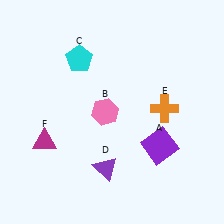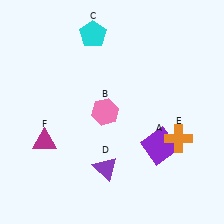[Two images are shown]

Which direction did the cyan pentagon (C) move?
The cyan pentagon (C) moved up.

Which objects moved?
The objects that moved are: the cyan pentagon (C), the orange cross (E).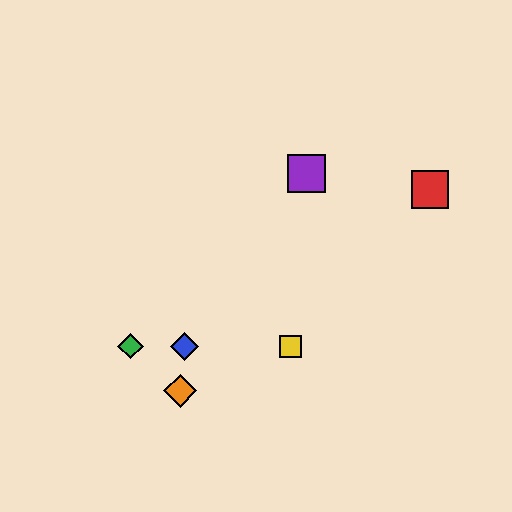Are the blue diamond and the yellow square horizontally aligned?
Yes, both are at y≈346.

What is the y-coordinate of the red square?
The red square is at y≈189.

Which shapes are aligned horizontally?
The blue diamond, the green diamond, the yellow square are aligned horizontally.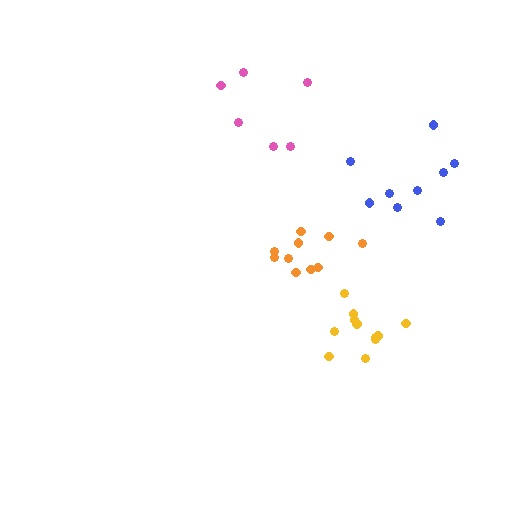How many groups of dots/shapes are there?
There are 4 groups.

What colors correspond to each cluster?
The clusters are colored: pink, orange, blue, yellow.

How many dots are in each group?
Group 1: 6 dots, Group 2: 10 dots, Group 3: 9 dots, Group 4: 11 dots (36 total).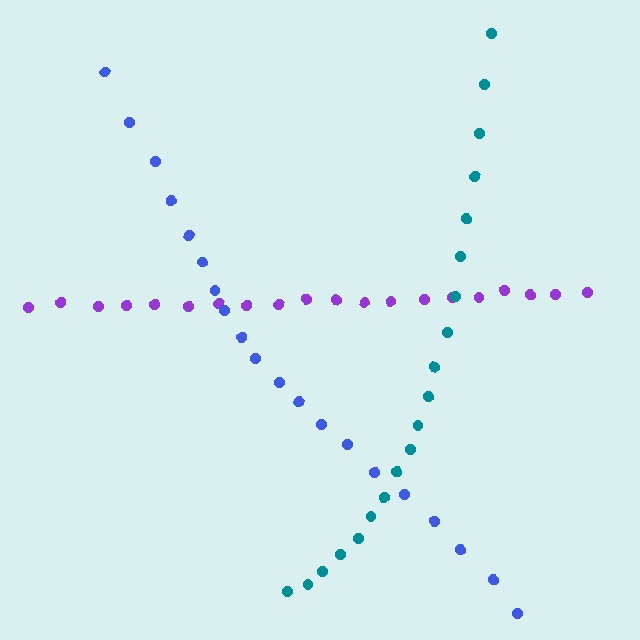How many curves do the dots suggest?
There are 3 distinct paths.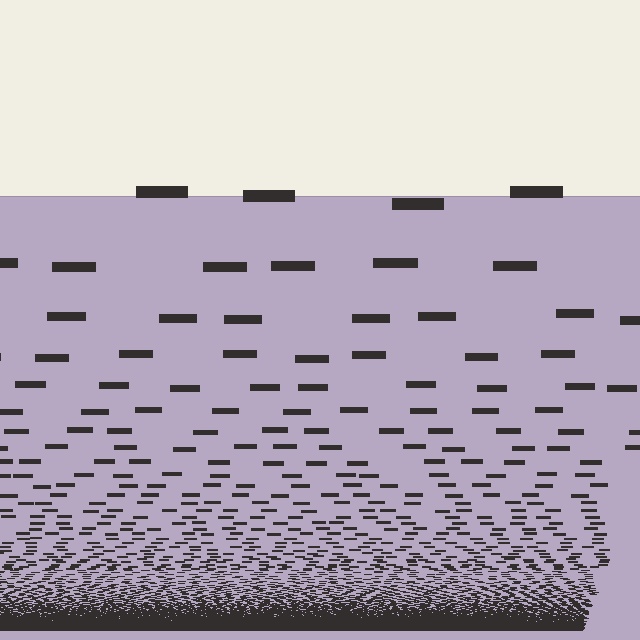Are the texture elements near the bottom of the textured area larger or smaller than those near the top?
Smaller. The gradient is inverted — elements near the bottom are smaller and denser.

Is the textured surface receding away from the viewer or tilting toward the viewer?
The surface appears to tilt toward the viewer. Texture elements get larger and sparser toward the top.